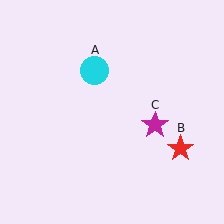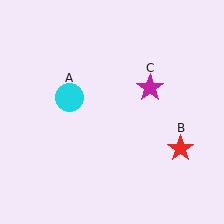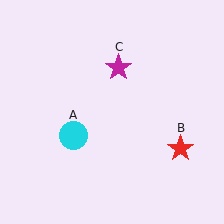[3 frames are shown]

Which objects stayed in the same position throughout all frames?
Red star (object B) remained stationary.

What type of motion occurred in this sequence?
The cyan circle (object A), magenta star (object C) rotated counterclockwise around the center of the scene.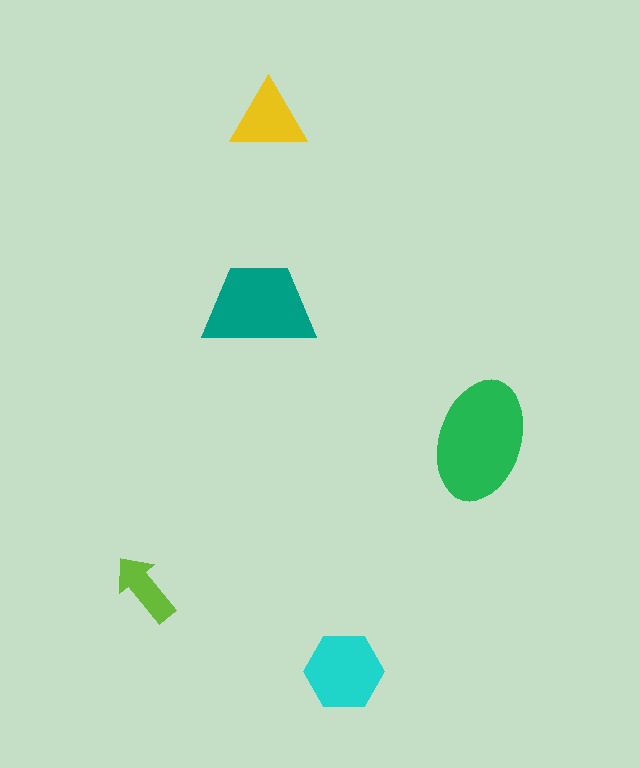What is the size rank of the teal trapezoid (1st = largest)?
2nd.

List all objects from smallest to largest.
The lime arrow, the yellow triangle, the cyan hexagon, the teal trapezoid, the green ellipse.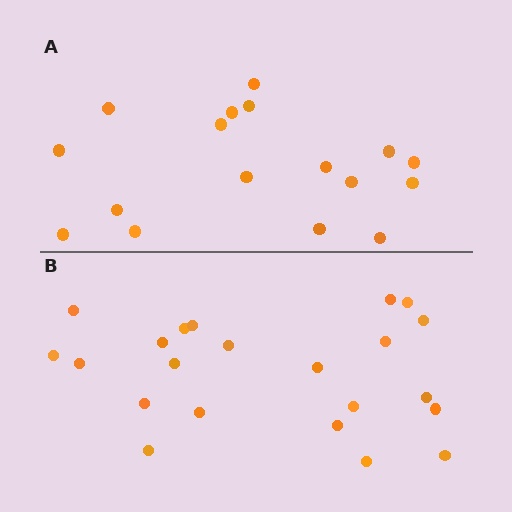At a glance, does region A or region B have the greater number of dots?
Region B (the bottom region) has more dots.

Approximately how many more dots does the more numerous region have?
Region B has about 5 more dots than region A.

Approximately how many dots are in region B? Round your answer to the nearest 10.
About 20 dots. (The exact count is 22, which rounds to 20.)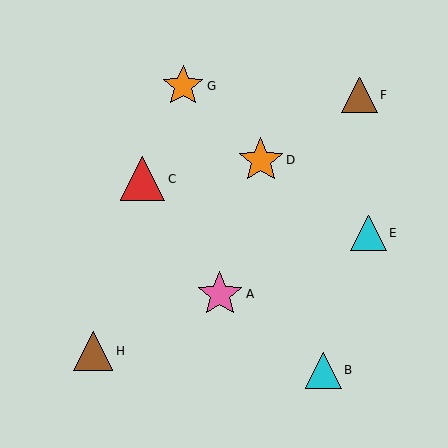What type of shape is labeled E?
Shape E is a cyan triangle.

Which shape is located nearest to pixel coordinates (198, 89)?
The orange star (labeled G) at (183, 86) is nearest to that location.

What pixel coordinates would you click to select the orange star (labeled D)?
Click at (261, 160) to select the orange star D.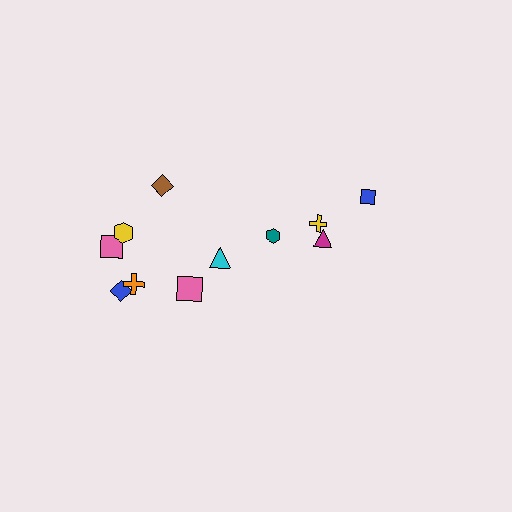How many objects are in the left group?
There are 7 objects.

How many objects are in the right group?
There are 4 objects.